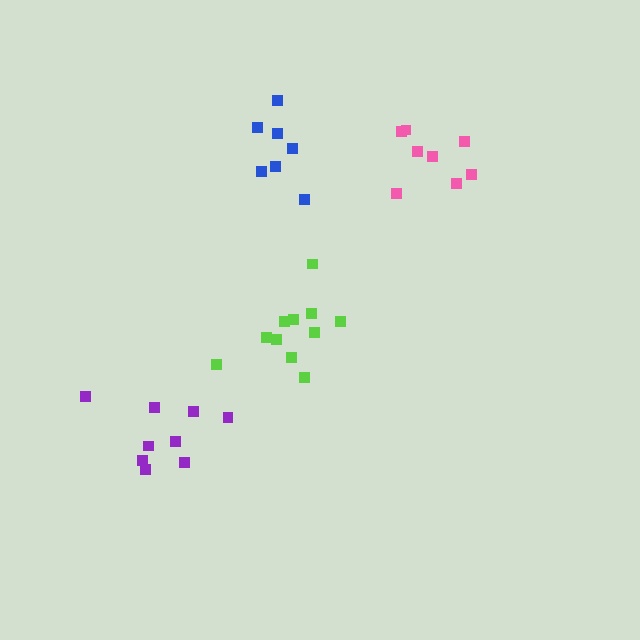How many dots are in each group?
Group 1: 11 dots, Group 2: 8 dots, Group 3: 7 dots, Group 4: 9 dots (35 total).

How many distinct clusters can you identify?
There are 4 distinct clusters.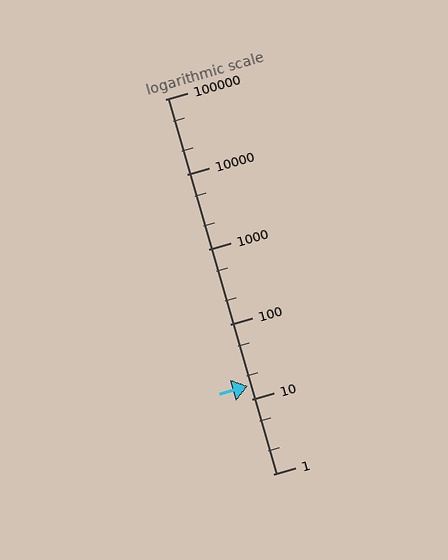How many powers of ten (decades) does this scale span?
The scale spans 5 decades, from 1 to 100000.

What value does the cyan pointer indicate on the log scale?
The pointer indicates approximately 15.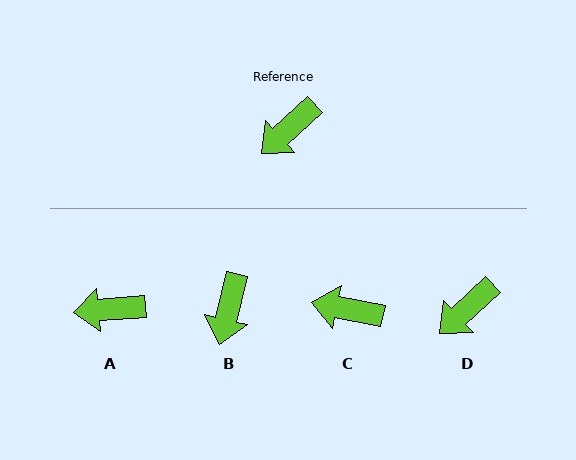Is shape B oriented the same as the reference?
No, it is off by about 34 degrees.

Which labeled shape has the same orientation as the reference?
D.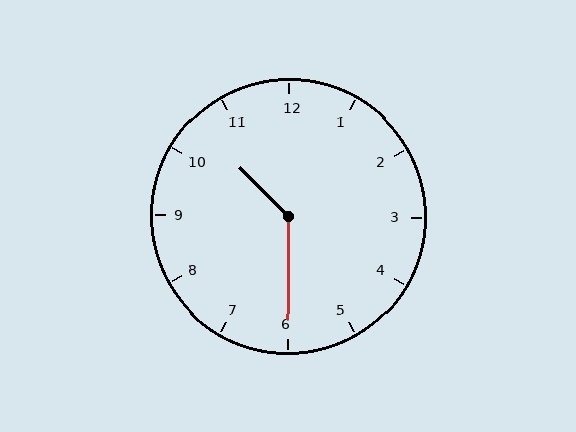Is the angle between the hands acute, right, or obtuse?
It is obtuse.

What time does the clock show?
10:30.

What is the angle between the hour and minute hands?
Approximately 135 degrees.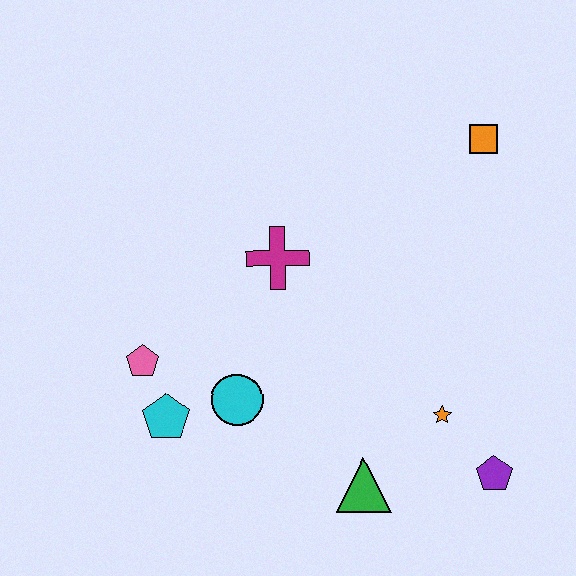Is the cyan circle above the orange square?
No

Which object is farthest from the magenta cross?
The purple pentagon is farthest from the magenta cross.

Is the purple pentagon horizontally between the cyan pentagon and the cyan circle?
No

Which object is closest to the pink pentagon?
The cyan pentagon is closest to the pink pentagon.